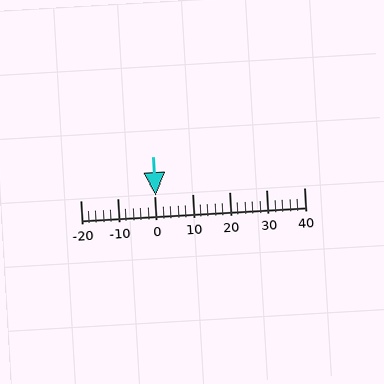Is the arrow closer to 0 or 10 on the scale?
The arrow is closer to 0.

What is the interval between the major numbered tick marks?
The major tick marks are spaced 10 units apart.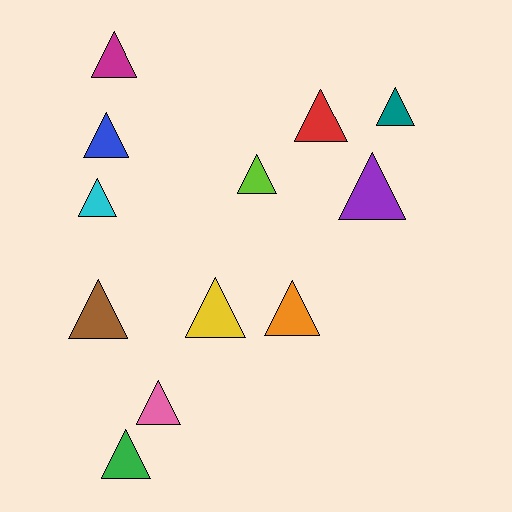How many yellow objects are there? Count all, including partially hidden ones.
There is 1 yellow object.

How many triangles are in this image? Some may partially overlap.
There are 12 triangles.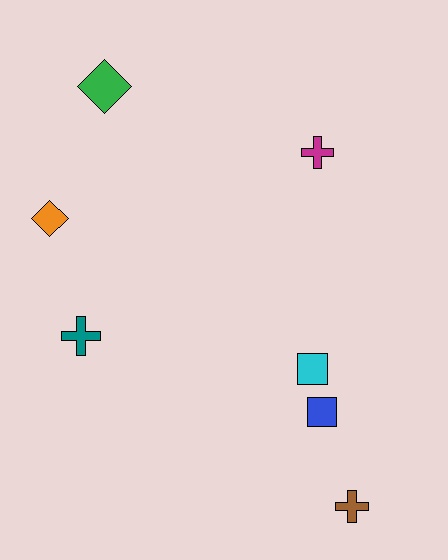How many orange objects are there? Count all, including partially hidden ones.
There is 1 orange object.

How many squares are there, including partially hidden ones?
There are 2 squares.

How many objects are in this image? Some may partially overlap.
There are 7 objects.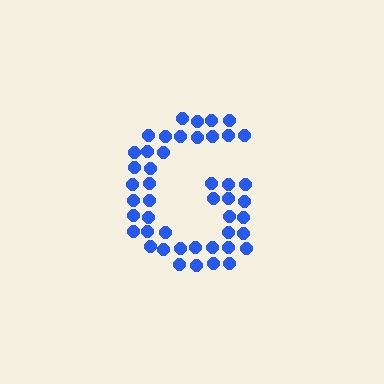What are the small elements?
The small elements are circles.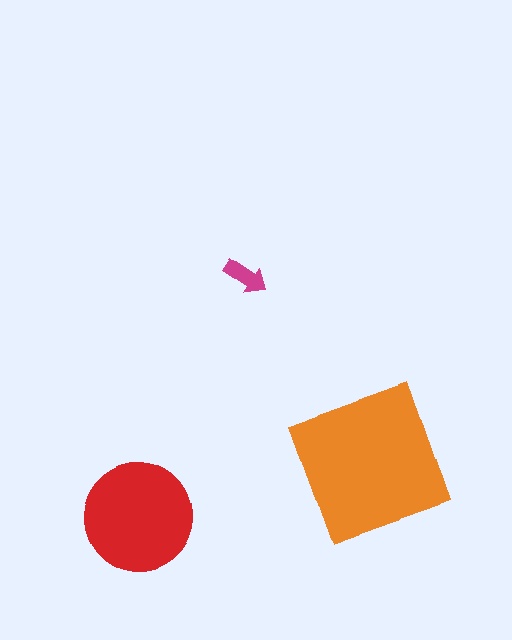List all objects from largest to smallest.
The orange square, the red circle, the magenta arrow.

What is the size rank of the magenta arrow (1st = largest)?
3rd.